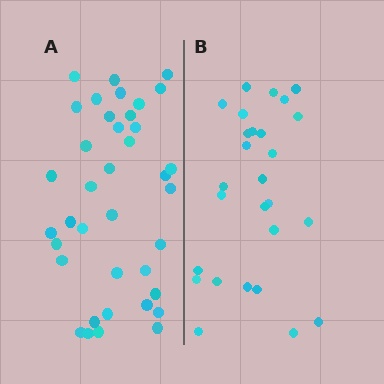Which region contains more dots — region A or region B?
Region A (the left region) has more dots.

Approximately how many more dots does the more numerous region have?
Region A has roughly 12 or so more dots than region B.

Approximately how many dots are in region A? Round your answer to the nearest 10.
About 40 dots. (The exact count is 38, which rounds to 40.)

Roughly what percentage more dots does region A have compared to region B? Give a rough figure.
About 40% more.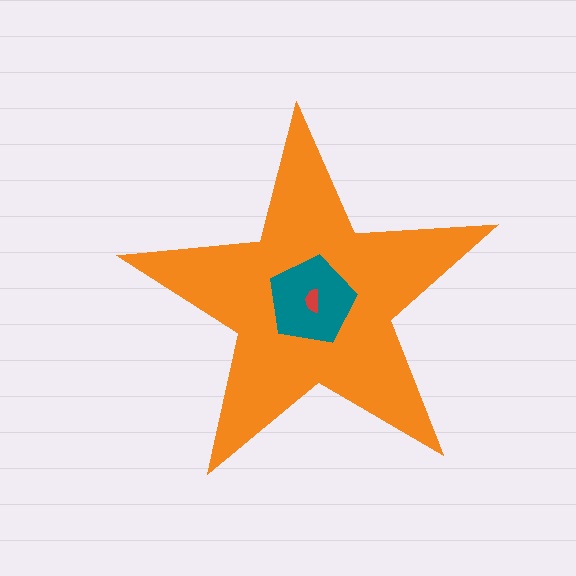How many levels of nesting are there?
3.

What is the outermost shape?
The orange star.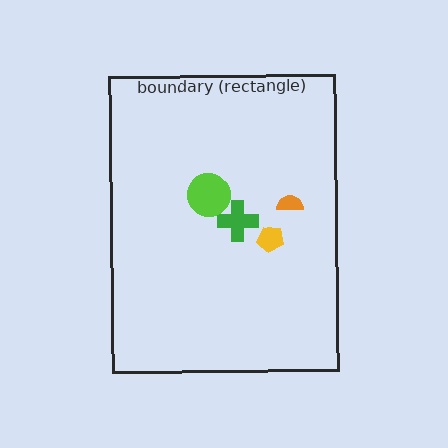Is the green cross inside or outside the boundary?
Inside.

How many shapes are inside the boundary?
4 inside, 0 outside.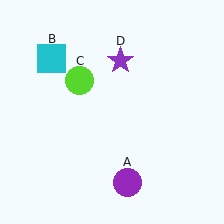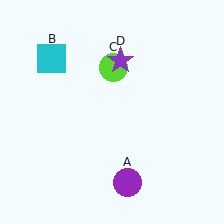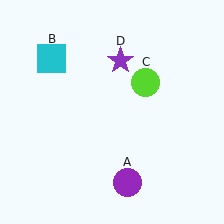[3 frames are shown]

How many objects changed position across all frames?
1 object changed position: lime circle (object C).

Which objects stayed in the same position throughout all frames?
Purple circle (object A) and cyan square (object B) and purple star (object D) remained stationary.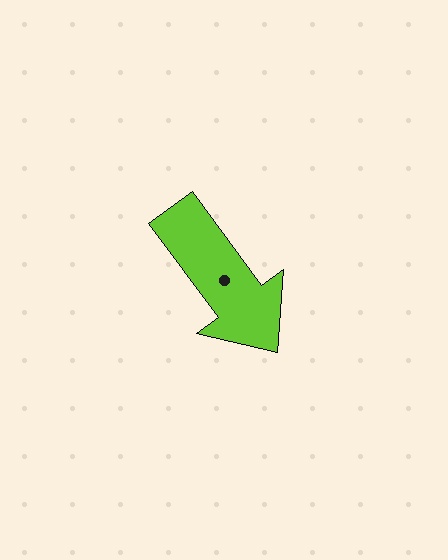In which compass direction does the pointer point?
Southeast.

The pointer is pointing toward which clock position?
Roughly 5 o'clock.